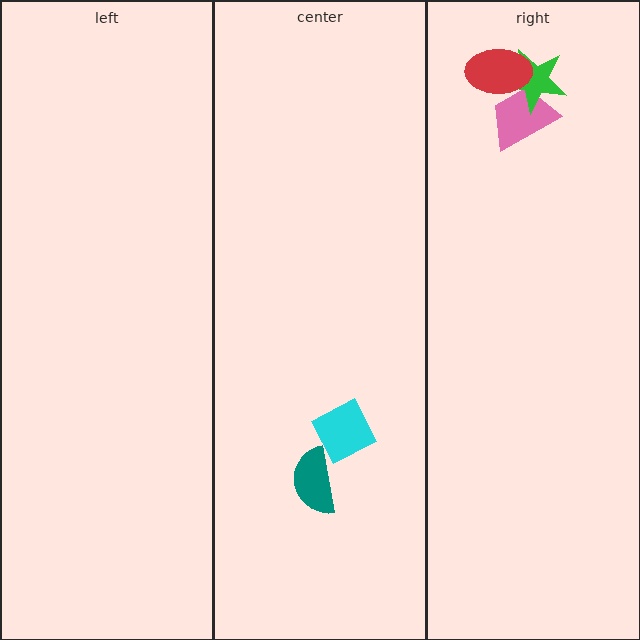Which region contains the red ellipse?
The right region.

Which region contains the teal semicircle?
The center region.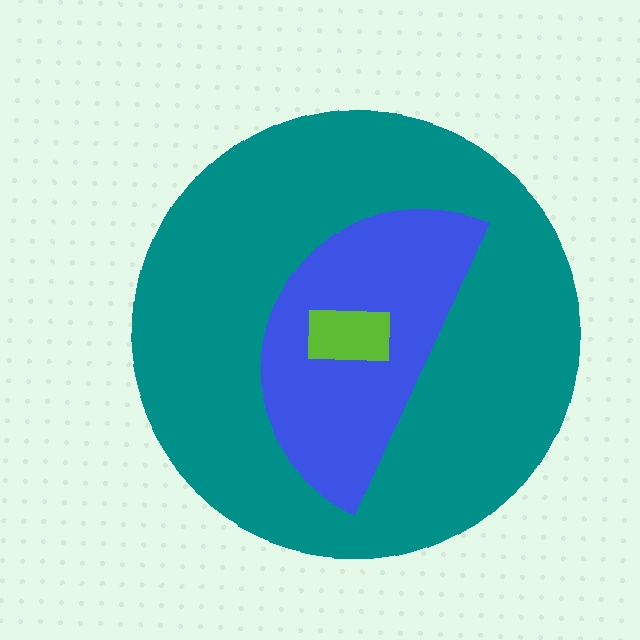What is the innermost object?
The lime rectangle.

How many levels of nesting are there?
3.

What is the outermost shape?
The teal circle.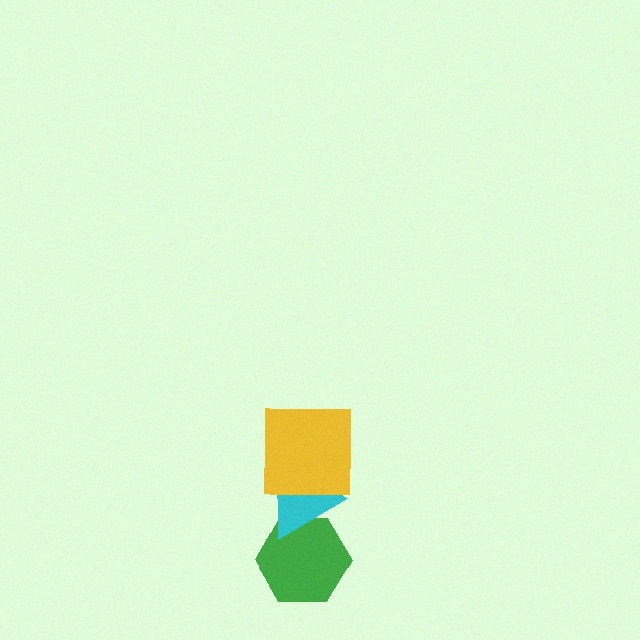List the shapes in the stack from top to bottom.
From top to bottom: the yellow square, the cyan triangle, the green hexagon.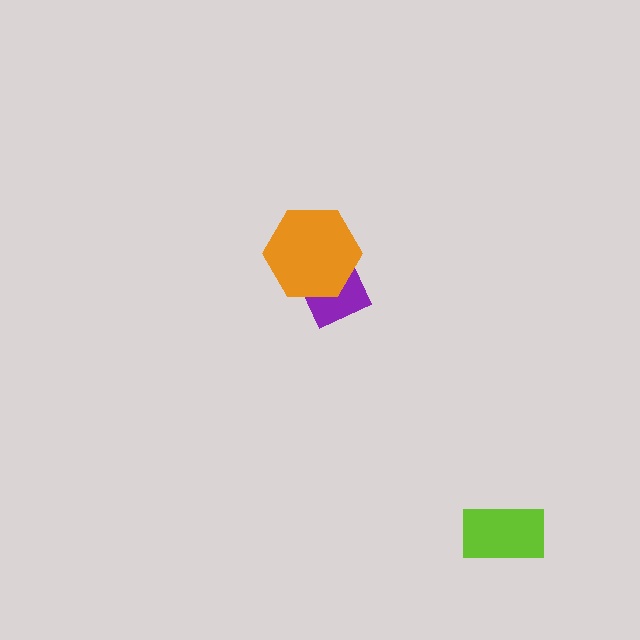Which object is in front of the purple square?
The orange hexagon is in front of the purple square.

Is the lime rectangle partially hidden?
No, no other shape covers it.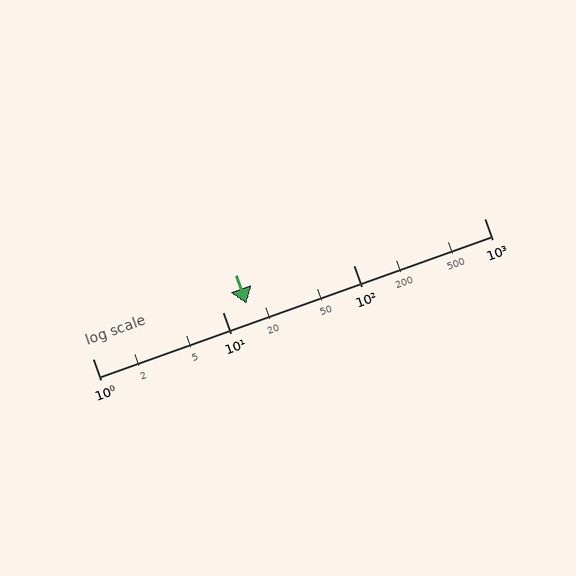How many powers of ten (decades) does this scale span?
The scale spans 3 decades, from 1 to 1000.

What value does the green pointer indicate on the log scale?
The pointer indicates approximately 15.